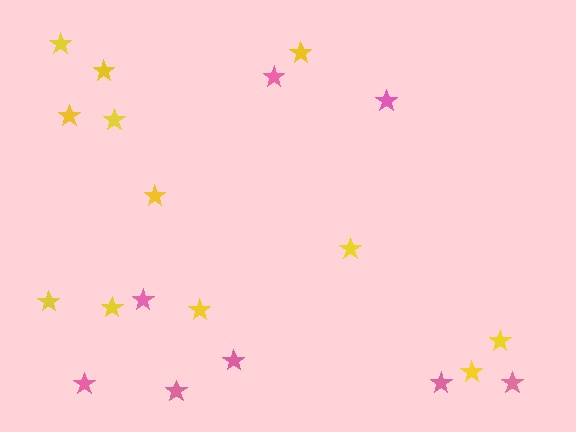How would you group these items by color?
There are 2 groups: one group of yellow stars (12) and one group of pink stars (8).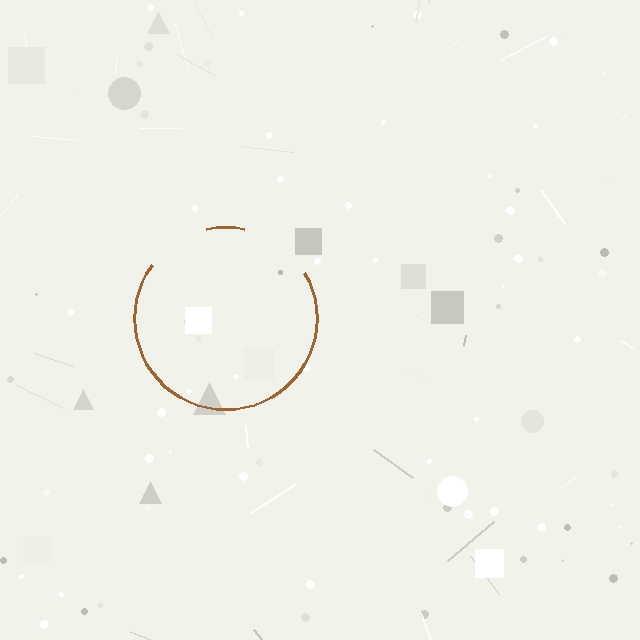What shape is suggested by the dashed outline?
The dashed outline suggests a circle.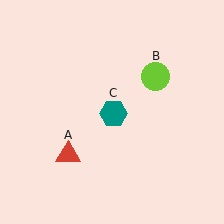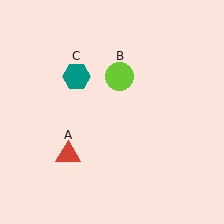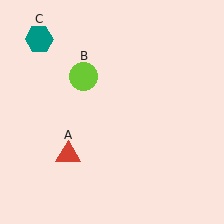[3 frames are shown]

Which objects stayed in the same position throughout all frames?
Red triangle (object A) remained stationary.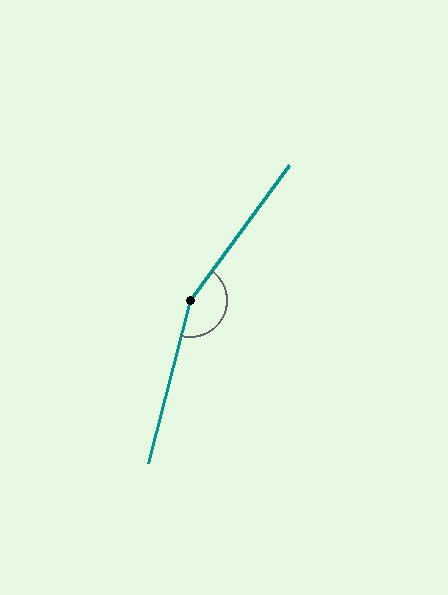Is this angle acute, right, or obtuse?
It is obtuse.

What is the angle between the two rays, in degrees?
Approximately 158 degrees.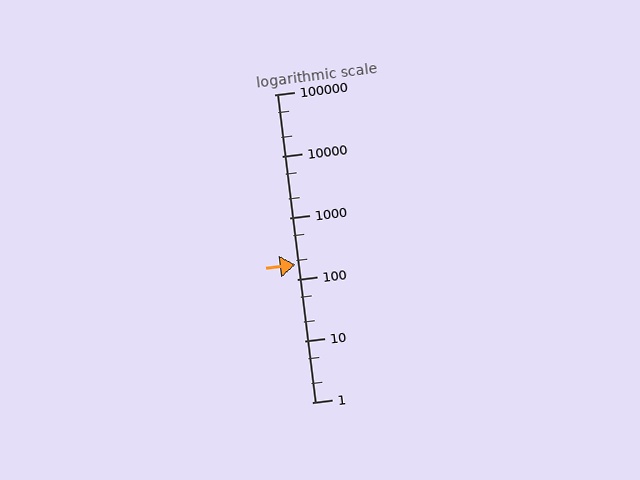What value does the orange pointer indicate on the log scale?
The pointer indicates approximately 170.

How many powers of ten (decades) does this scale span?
The scale spans 5 decades, from 1 to 100000.